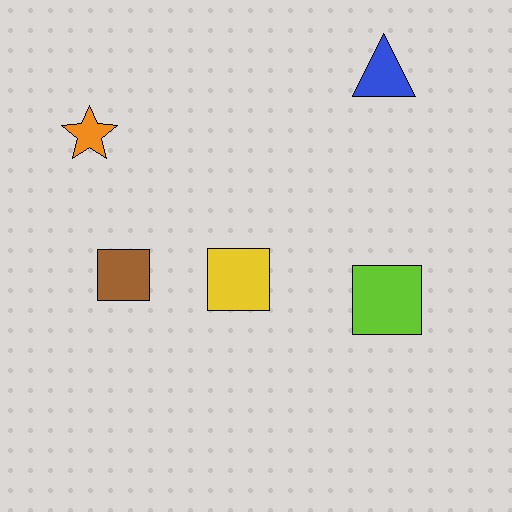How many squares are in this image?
There are 3 squares.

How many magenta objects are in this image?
There are no magenta objects.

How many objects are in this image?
There are 5 objects.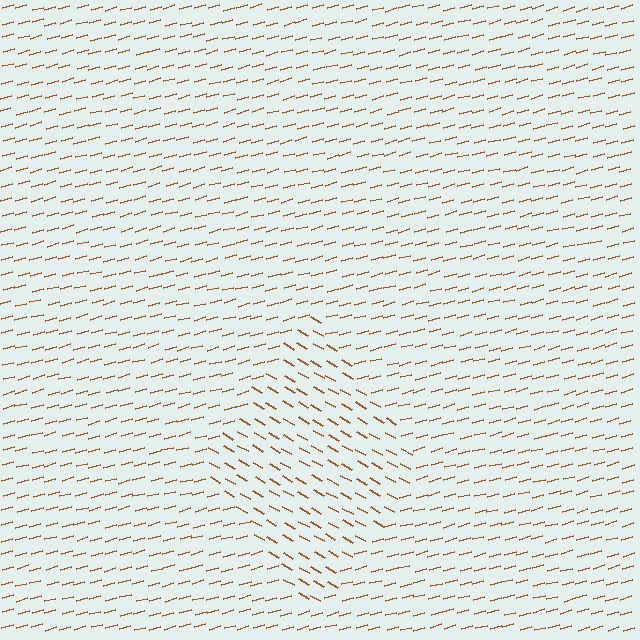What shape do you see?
I see a diamond.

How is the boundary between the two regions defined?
The boundary is defined purely by a change in line orientation (approximately 45 degrees difference). All lines are the same color and thickness.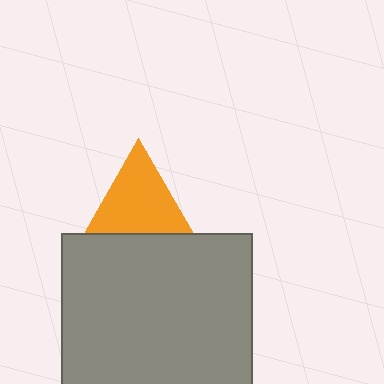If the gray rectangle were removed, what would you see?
You would see the complete orange triangle.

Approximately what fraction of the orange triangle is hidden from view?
Roughly 34% of the orange triangle is hidden behind the gray rectangle.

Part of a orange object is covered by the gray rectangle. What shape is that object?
It is a triangle.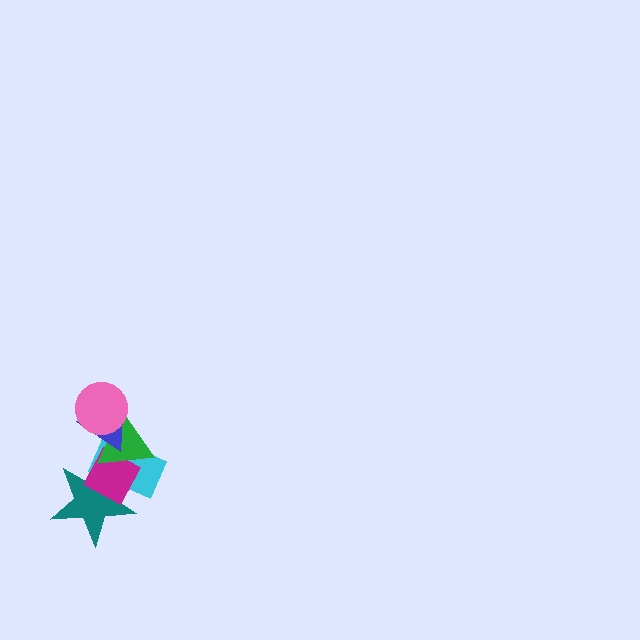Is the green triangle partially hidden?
Yes, it is partially covered by another shape.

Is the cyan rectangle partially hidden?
Yes, it is partially covered by another shape.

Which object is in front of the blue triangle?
The pink circle is in front of the blue triangle.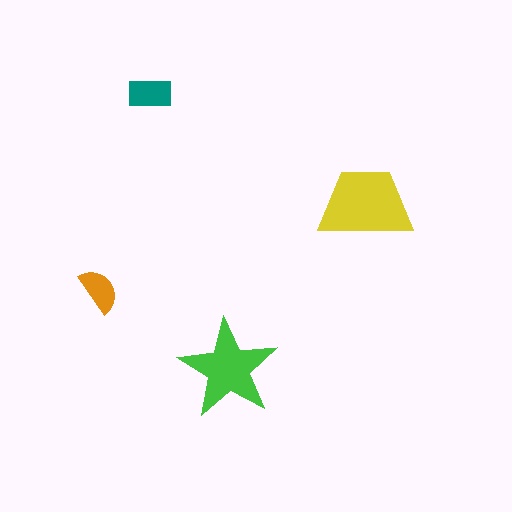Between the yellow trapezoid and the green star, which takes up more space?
The yellow trapezoid.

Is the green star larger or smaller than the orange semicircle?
Larger.